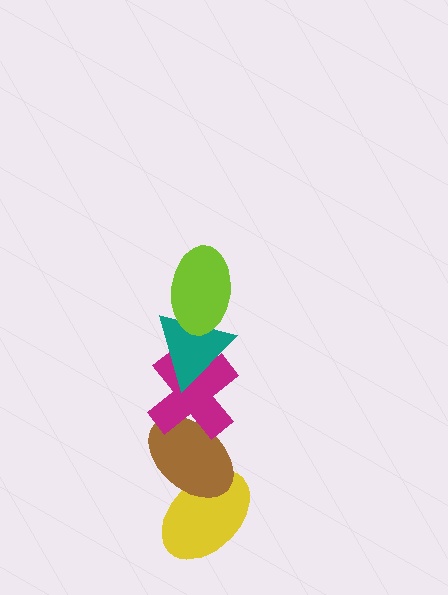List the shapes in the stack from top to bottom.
From top to bottom: the lime ellipse, the teal triangle, the magenta cross, the brown ellipse, the yellow ellipse.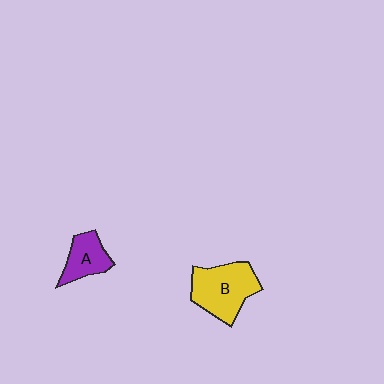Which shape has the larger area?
Shape B (yellow).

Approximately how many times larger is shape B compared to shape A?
Approximately 1.7 times.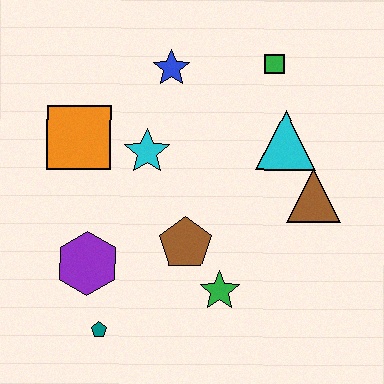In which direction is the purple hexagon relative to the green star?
The purple hexagon is to the left of the green star.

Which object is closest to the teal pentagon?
The purple hexagon is closest to the teal pentagon.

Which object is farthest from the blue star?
The teal pentagon is farthest from the blue star.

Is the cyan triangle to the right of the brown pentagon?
Yes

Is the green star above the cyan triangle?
No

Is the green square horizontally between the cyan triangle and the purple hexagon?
Yes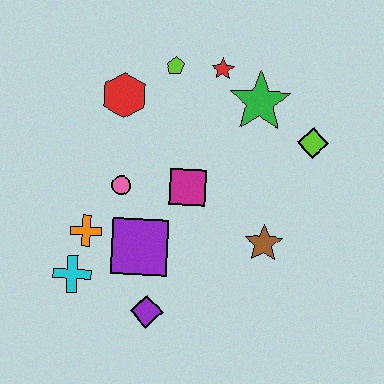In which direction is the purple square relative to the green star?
The purple square is below the green star.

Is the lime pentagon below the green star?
No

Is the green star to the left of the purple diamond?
No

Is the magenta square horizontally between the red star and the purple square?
Yes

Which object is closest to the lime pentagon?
The red star is closest to the lime pentagon.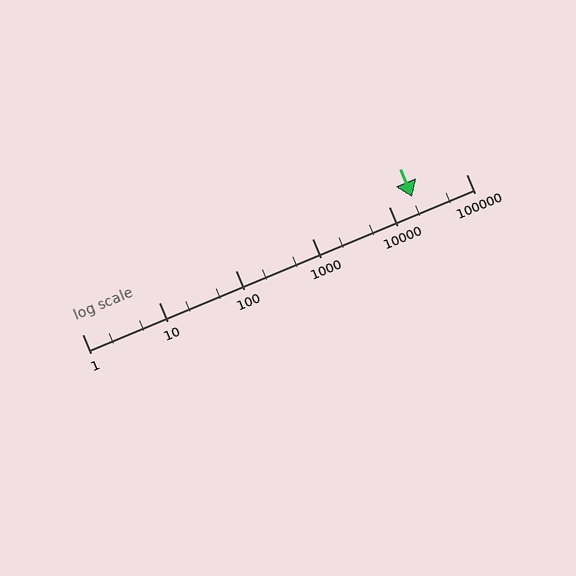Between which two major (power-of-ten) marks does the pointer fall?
The pointer is between 10000 and 100000.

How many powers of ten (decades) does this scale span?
The scale spans 5 decades, from 1 to 100000.